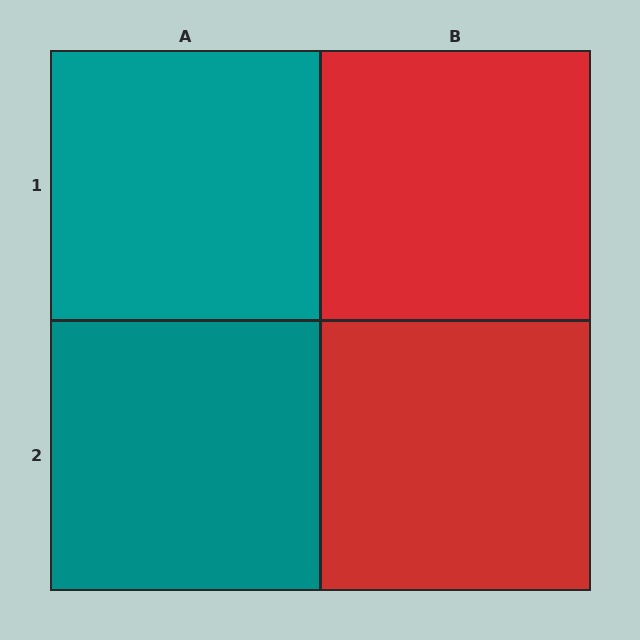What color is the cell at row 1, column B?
Red.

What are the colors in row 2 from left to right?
Teal, red.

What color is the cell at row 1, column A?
Teal.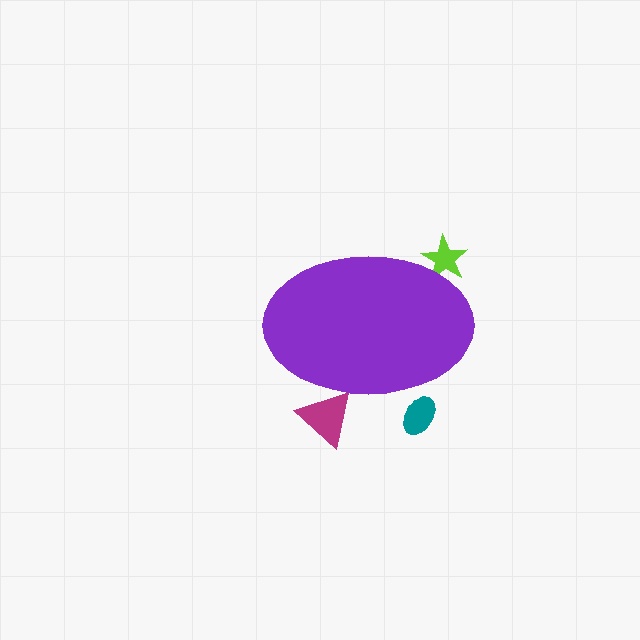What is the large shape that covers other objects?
A purple ellipse.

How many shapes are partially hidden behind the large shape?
3 shapes are partially hidden.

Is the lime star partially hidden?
Yes, the lime star is partially hidden behind the purple ellipse.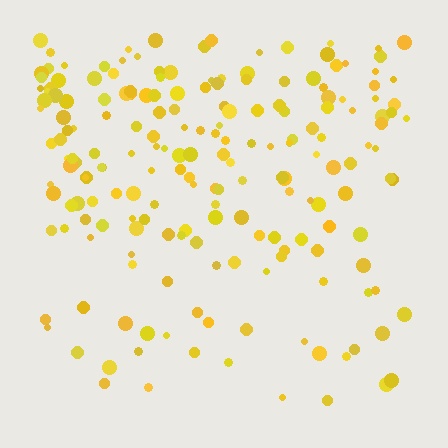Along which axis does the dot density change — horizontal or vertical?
Vertical.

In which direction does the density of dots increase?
From bottom to top, with the top side densest.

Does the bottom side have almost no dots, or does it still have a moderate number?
Still a moderate number, just noticeably fewer than the top.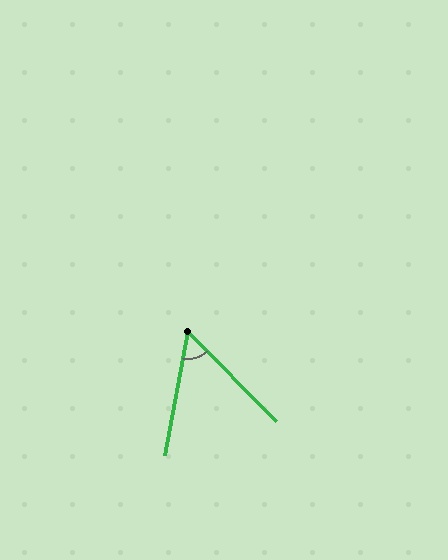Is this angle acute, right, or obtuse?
It is acute.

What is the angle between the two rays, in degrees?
Approximately 55 degrees.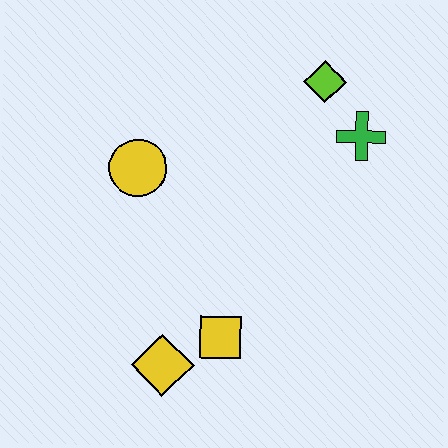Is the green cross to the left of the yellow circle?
No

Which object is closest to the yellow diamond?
The yellow square is closest to the yellow diamond.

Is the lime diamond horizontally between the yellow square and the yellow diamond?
No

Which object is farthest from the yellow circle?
The green cross is farthest from the yellow circle.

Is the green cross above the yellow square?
Yes